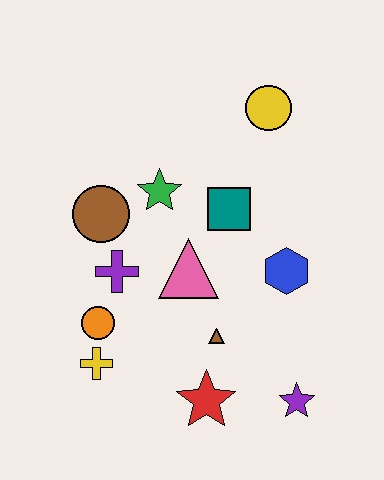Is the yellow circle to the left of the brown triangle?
No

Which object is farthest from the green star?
The purple star is farthest from the green star.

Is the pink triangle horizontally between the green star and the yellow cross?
No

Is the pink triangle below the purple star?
No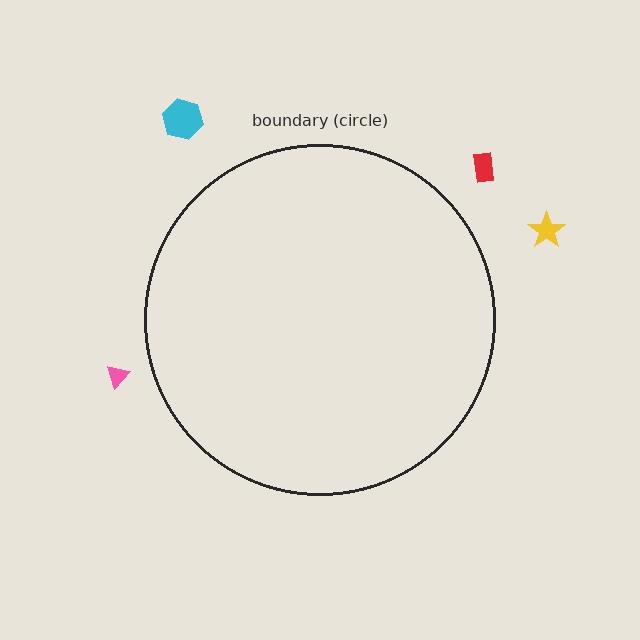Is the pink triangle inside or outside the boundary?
Outside.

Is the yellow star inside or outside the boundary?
Outside.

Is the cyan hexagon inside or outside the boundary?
Outside.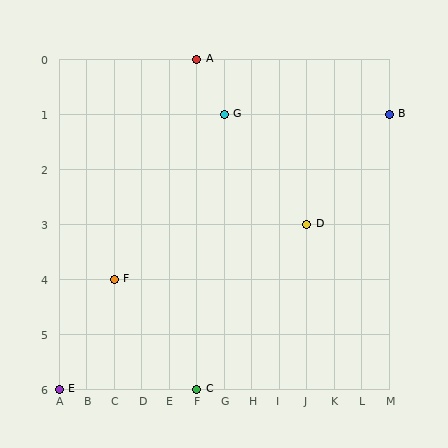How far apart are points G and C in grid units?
Points G and C are 1 column and 5 rows apart (about 5.1 grid units diagonally).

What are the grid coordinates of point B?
Point B is at grid coordinates (M, 1).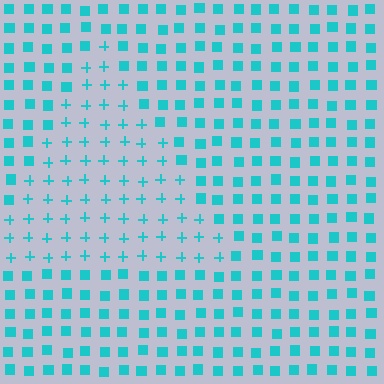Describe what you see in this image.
The image is filled with small cyan elements arranged in a uniform grid. A triangle-shaped region contains plus signs, while the surrounding area contains squares. The boundary is defined purely by the change in element shape.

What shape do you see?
I see a triangle.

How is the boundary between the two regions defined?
The boundary is defined by a change in element shape: plus signs inside vs. squares outside. All elements share the same color and spacing.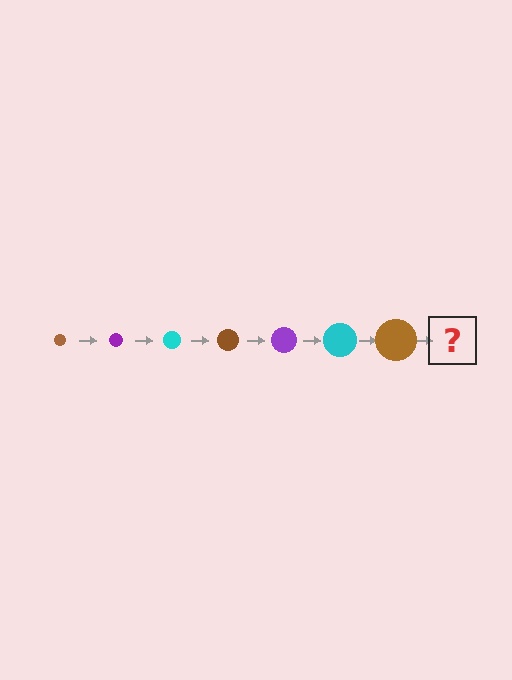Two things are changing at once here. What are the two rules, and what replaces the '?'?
The two rules are that the circle grows larger each step and the color cycles through brown, purple, and cyan. The '?' should be a purple circle, larger than the previous one.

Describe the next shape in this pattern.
It should be a purple circle, larger than the previous one.